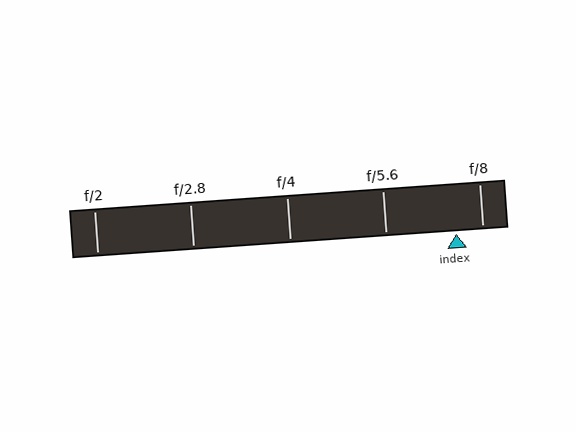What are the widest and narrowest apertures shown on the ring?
The widest aperture shown is f/2 and the narrowest is f/8.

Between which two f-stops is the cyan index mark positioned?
The index mark is between f/5.6 and f/8.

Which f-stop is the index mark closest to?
The index mark is closest to f/8.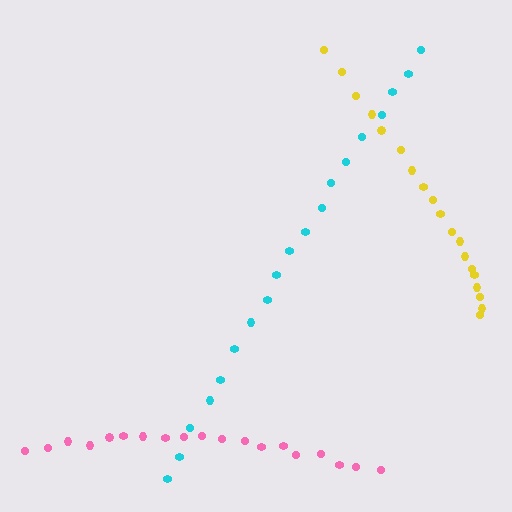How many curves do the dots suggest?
There are 3 distinct paths.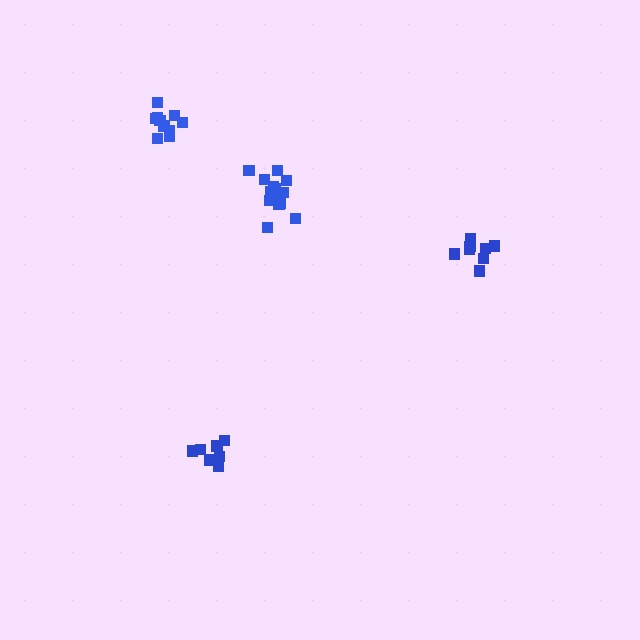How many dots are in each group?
Group 1: 8 dots, Group 2: 8 dots, Group 3: 10 dots, Group 4: 14 dots (40 total).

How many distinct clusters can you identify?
There are 4 distinct clusters.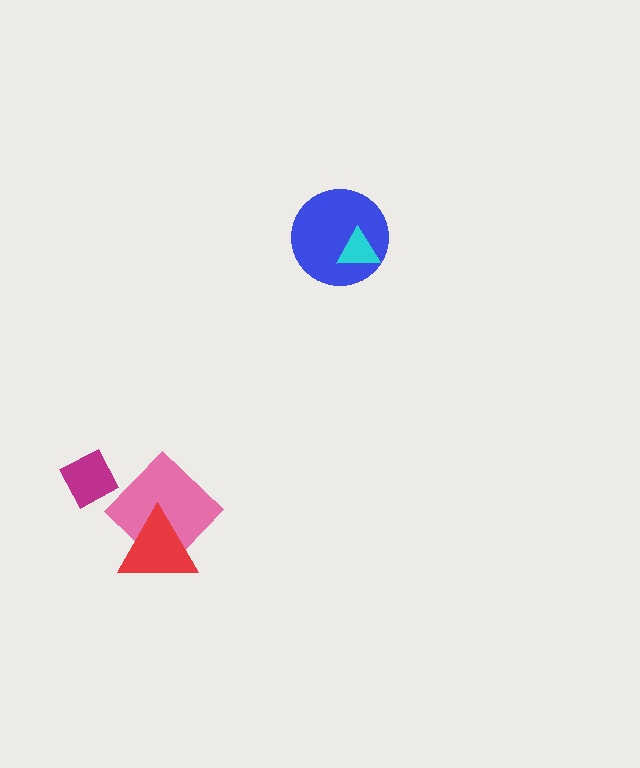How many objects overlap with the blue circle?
1 object overlaps with the blue circle.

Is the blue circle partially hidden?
Yes, it is partially covered by another shape.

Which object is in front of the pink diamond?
The red triangle is in front of the pink diamond.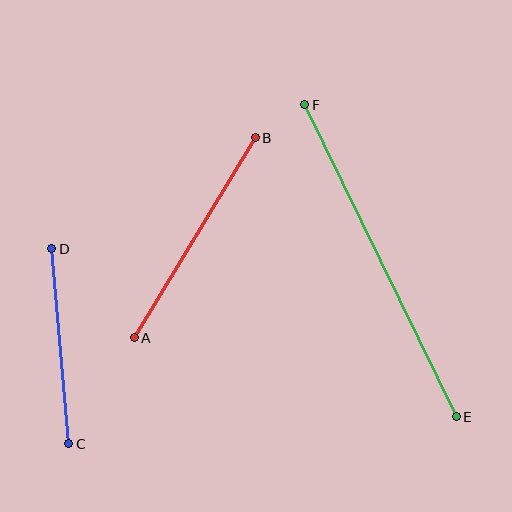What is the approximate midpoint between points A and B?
The midpoint is at approximately (195, 238) pixels.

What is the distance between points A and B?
The distance is approximately 234 pixels.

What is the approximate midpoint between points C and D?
The midpoint is at approximately (60, 346) pixels.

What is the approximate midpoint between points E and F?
The midpoint is at approximately (380, 261) pixels.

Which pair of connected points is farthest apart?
Points E and F are farthest apart.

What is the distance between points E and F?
The distance is approximately 347 pixels.